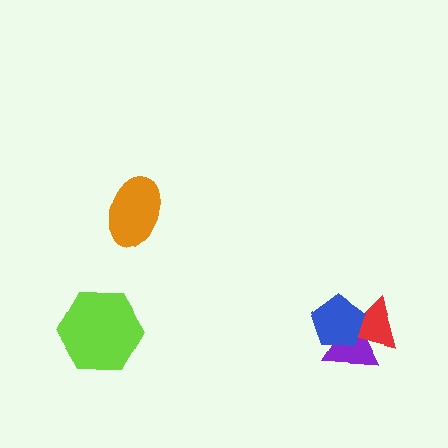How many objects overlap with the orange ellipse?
0 objects overlap with the orange ellipse.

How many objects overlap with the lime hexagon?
0 objects overlap with the lime hexagon.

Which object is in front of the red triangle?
The blue pentagon is in front of the red triangle.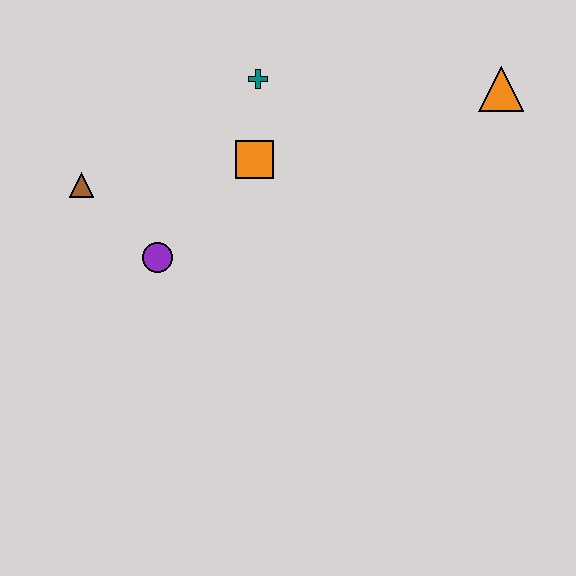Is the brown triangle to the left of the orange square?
Yes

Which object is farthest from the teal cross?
The orange triangle is farthest from the teal cross.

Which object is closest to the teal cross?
The orange square is closest to the teal cross.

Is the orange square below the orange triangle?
Yes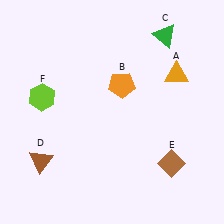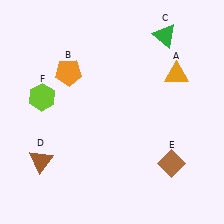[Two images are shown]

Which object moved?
The orange pentagon (B) moved left.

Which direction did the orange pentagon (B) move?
The orange pentagon (B) moved left.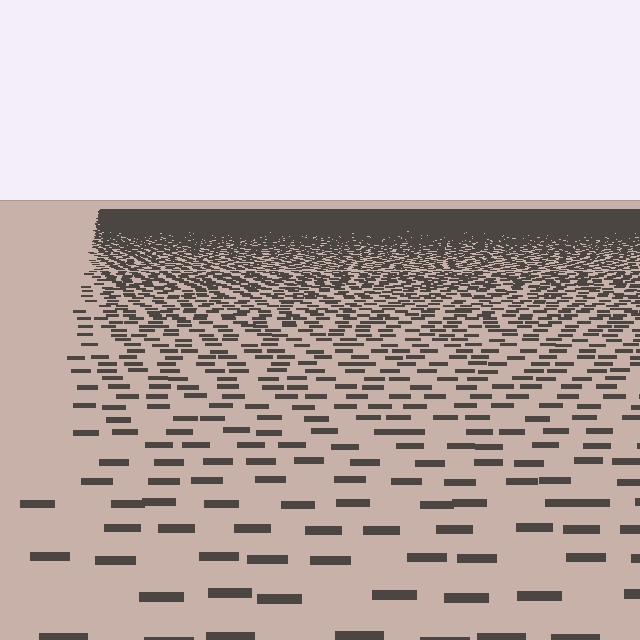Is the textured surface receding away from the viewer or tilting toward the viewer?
The surface is receding away from the viewer. Texture elements get smaller and denser toward the top.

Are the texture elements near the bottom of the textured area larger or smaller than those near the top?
Larger. Near the bottom, elements are closer to the viewer and appear at a bigger on-screen size.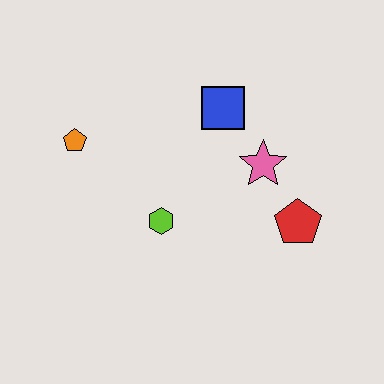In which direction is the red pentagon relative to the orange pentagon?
The red pentagon is to the right of the orange pentagon.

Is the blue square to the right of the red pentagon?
No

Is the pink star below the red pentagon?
No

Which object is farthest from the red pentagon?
The orange pentagon is farthest from the red pentagon.